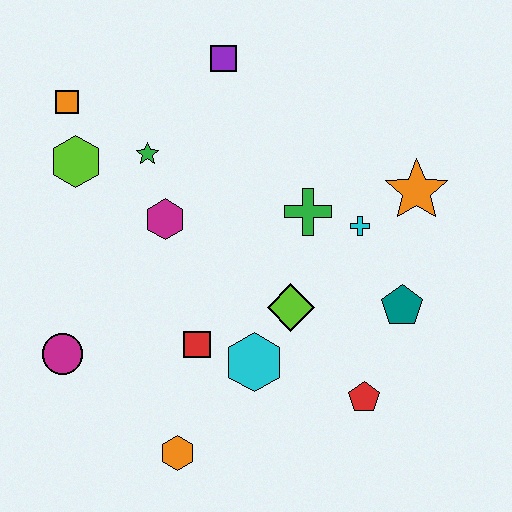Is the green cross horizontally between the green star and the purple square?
No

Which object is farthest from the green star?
The red pentagon is farthest from the green star.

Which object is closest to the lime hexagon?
The orange square is closest to the lime hexagon.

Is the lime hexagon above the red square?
Yes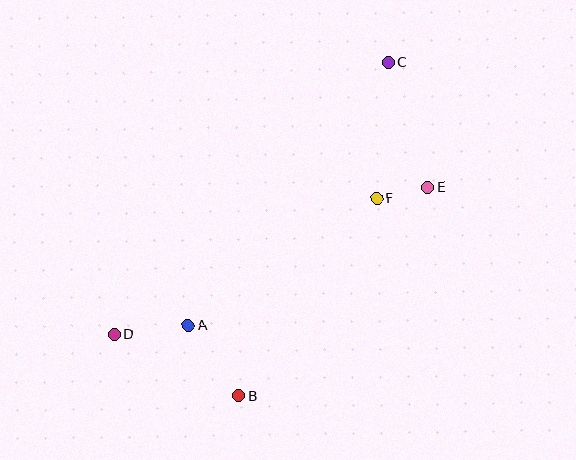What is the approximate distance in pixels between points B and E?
The distance between B and E is approximately 282 pixels.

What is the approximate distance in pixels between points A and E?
The distance between A and E is approximately 276 pixels.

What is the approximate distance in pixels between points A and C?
The distance between A and C is approximately 330 pixels.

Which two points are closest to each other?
Points E and F are closest to each other.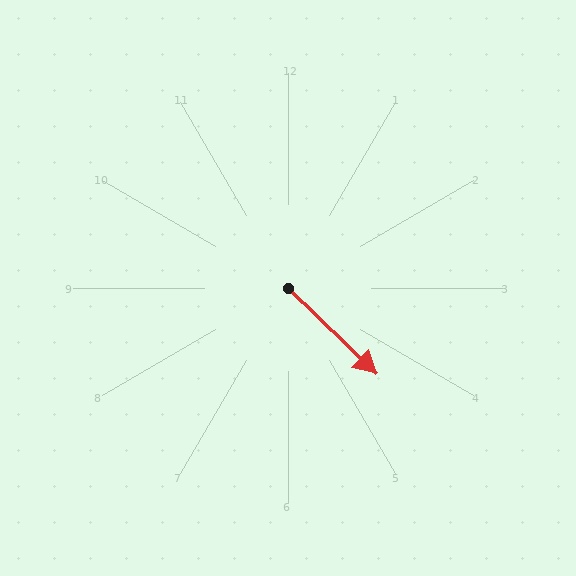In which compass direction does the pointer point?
Southeast.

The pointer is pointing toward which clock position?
Roughly 4 o'clock.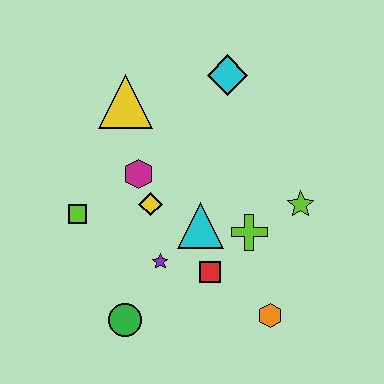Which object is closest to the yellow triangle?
The magenta hexagon is closest to the yellow triangle.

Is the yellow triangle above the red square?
Yes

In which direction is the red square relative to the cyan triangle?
The red square is below the cyan triangle.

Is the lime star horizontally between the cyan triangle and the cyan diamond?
No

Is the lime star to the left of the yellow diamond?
No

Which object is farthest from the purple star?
The cyan diamond is farthest from the purple star.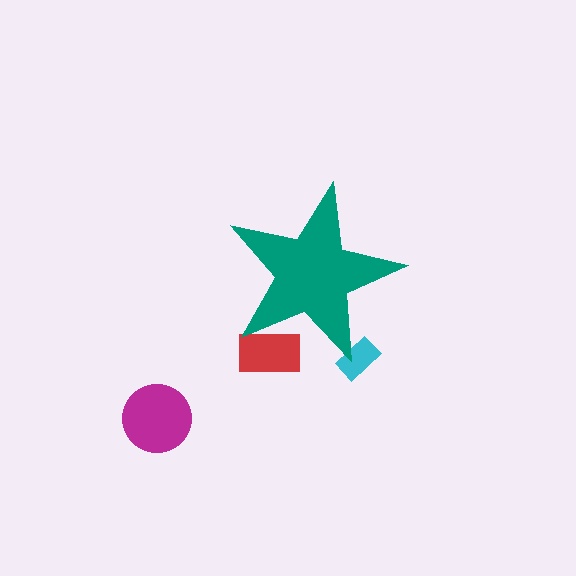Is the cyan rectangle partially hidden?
Yes, the cyan rectangle is partially hidden behind the teal star.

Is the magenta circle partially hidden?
No, the magenta circle is fully visible.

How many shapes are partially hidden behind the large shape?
2 shapes are partially hidden.